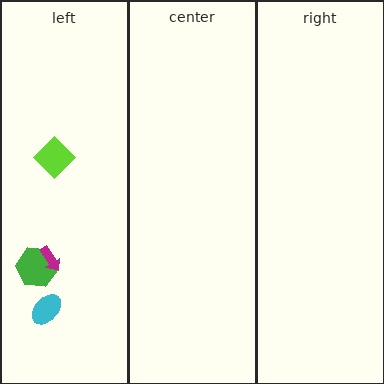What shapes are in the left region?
The green hexagon, the magenta arrow, the cyan ellipse, the lime diamond.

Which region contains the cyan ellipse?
The left region.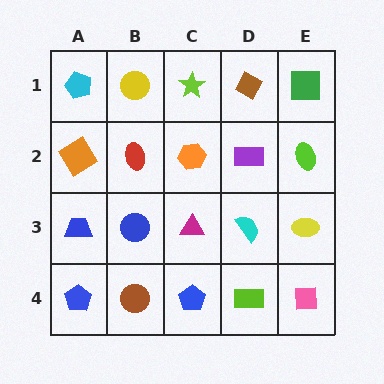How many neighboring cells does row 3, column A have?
3.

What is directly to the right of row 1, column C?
A brown diamond.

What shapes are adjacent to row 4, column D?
A cyan semicircle (row 3, column D), a blue pentagon (row 4, column C), a pink square (row 4, column E).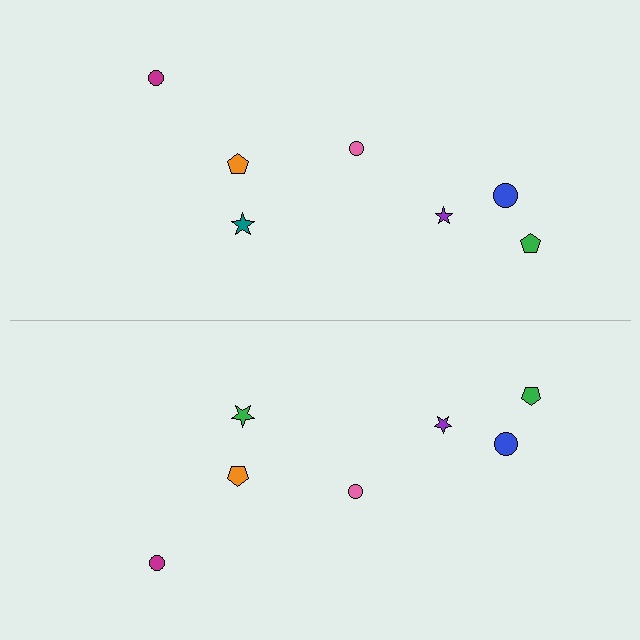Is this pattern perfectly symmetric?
No, the pattern is not perfectly symmetric. The green star on the bottom side breaks the symmetry — its mirror counterpart is teal.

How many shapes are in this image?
There are 14 shapes in this image.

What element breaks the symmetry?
The green star on the bottom side breaks the symmetry — its mirror counterpart is teal.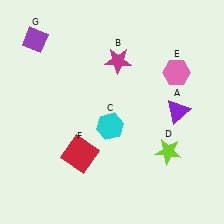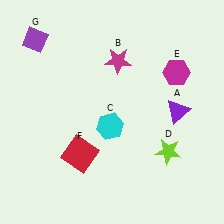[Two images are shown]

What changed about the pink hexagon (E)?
In Image 1, E is pink. In Image 2, it changed to magenta.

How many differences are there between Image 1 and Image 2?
There is 1 difference between the two images.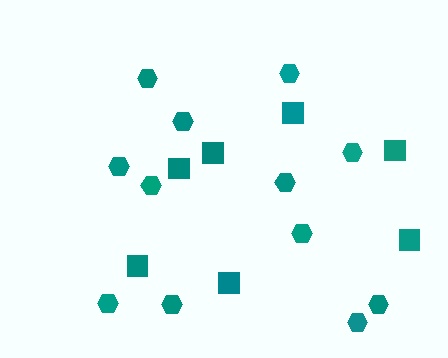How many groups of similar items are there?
There are 2 groups: one group of squares (7) and one group of hexagons (12).